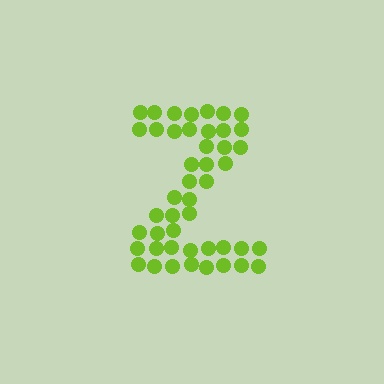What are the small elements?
The small elements are circles.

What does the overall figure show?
The overall figure shows the letter Z.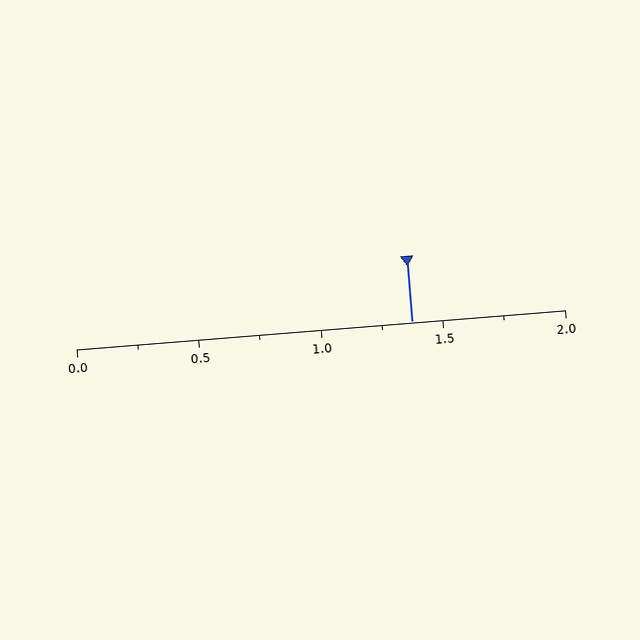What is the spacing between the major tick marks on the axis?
The major ticks are spaced 0.5 apart.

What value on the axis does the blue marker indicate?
The marker indicates approximately 1.38.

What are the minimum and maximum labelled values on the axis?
The axis runs from 0.0 to 2.0.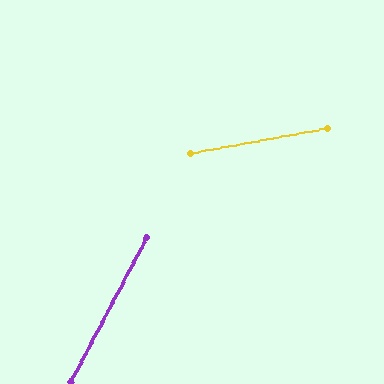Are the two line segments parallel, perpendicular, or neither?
Neither parallel nor perpendicular — they differ by about 52°.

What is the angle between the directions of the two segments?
Approximately 52 degrees.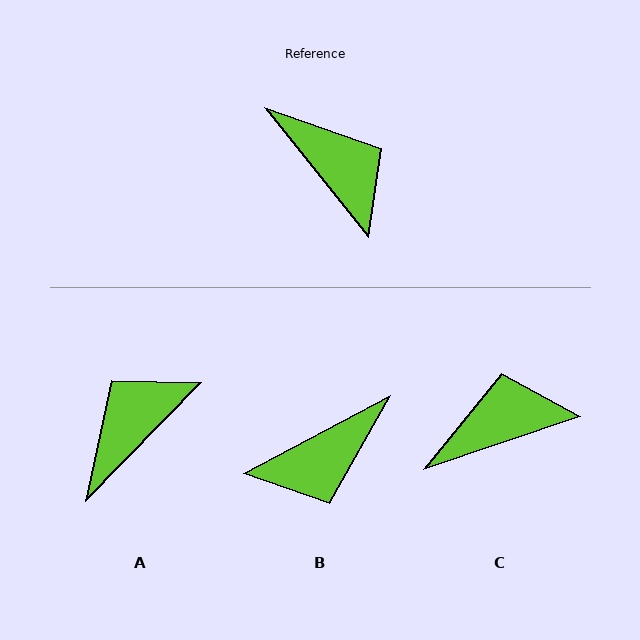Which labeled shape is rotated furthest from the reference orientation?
B, about 100 degrees away.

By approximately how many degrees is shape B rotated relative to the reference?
Approximately 100 degrees clockwise.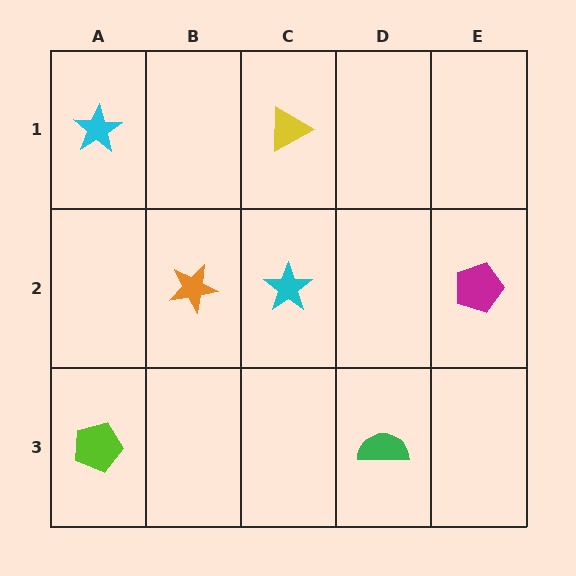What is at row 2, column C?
A cyan star.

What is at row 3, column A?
A lime pentagon.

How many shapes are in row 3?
2 shapes.